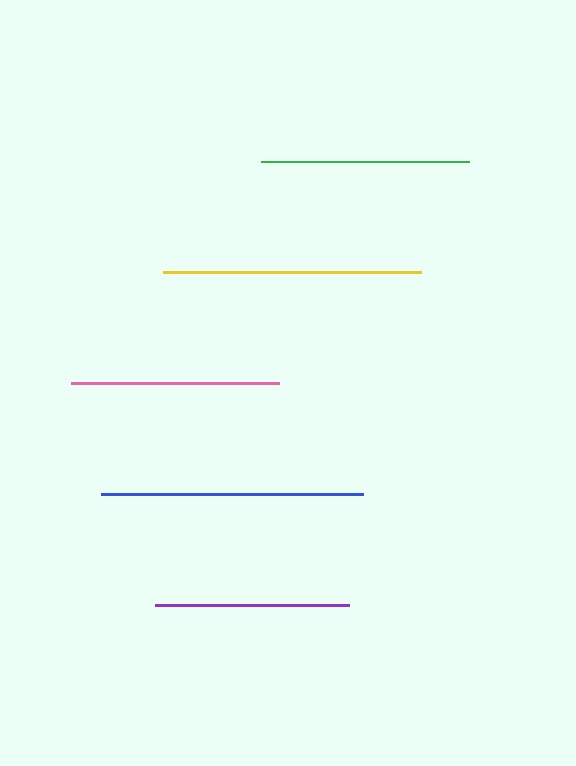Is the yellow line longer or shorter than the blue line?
The blue line is longer than the yellow line.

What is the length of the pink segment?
The pink segment is approximately 208 pixels long.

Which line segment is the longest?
The blue line is the longest at approximately 262 pixels.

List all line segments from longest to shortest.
From longest to shortest: blue, yellow, green, pink, purple.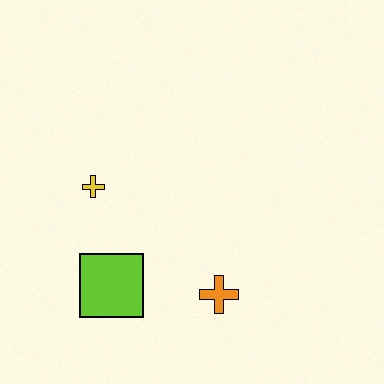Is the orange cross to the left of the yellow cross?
No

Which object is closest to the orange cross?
The lime square is closest to the orange cross.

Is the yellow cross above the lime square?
Yes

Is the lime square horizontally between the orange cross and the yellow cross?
Yes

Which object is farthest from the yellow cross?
The orange cross is farthest from the yellow cross.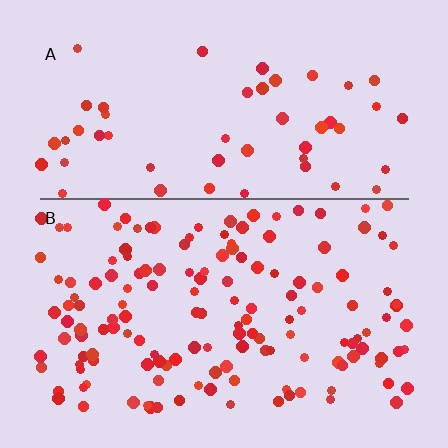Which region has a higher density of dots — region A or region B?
B (the bottom).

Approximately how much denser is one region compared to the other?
Approximately 2.8× — region B over region A.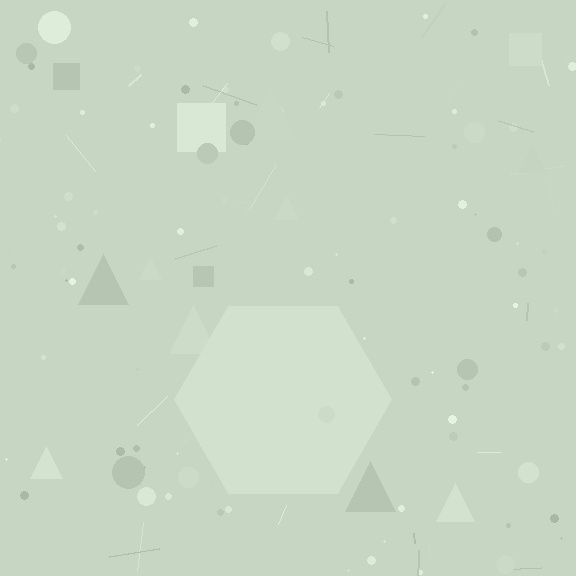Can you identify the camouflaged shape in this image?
The camouflaged shape is a hexagon.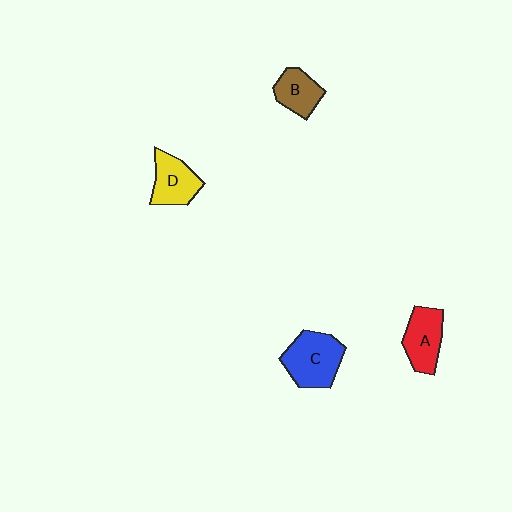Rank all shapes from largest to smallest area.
From largest to smallest: C (blue), A (red), D (yellow), B (brown).